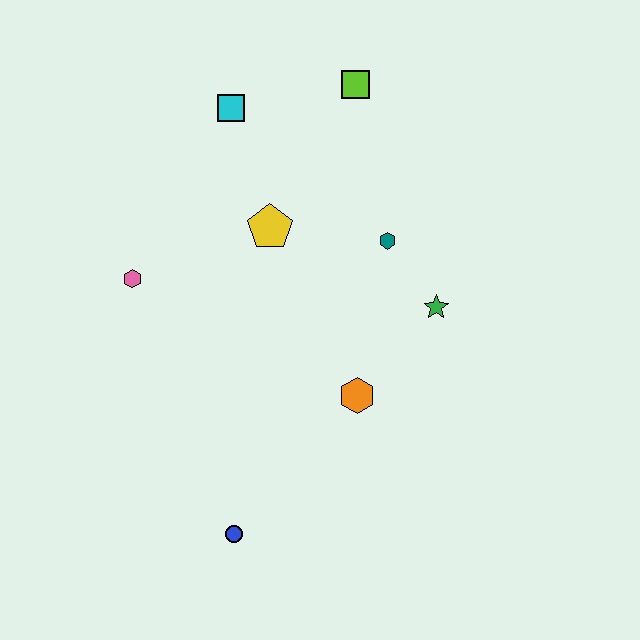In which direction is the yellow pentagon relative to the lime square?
The yellow pentagon is below the lime square.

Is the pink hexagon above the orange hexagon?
Yes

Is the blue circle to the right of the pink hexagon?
Yes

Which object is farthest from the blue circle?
The lime square is farthest from the blue circle.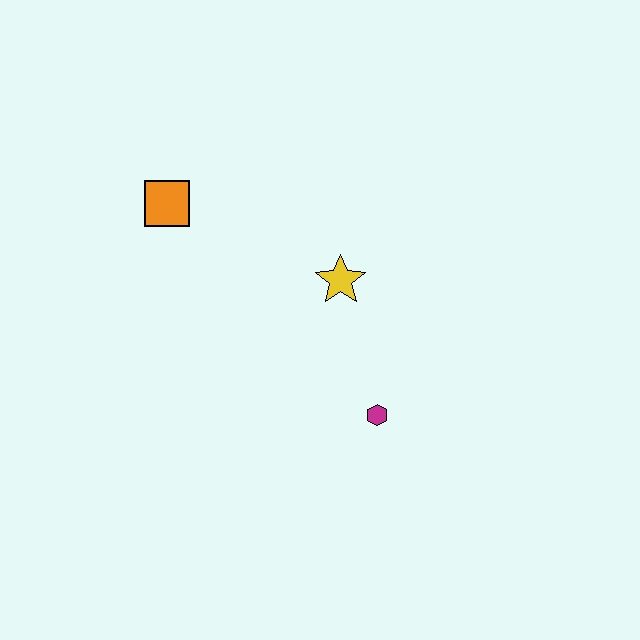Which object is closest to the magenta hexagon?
The yellow star is closest to the magenta hexagon.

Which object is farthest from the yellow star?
The orange square is farthest from the yellow star.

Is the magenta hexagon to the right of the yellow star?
Yes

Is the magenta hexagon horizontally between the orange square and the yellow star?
No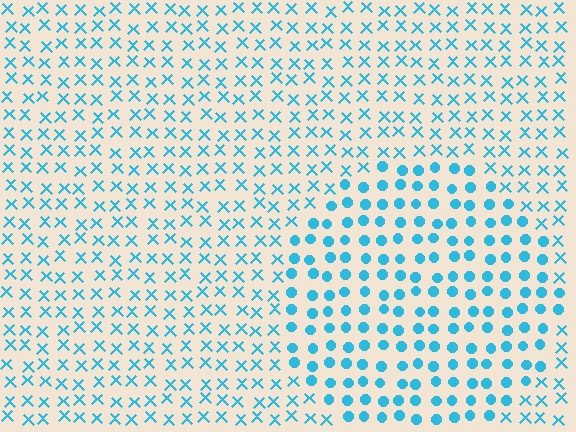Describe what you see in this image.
The image is filled with small cyan elements arranged in a uniform grid. A circle-shaped region contains circles, while the surrounding area contains X marks. The boundary is defined purely by the change in element shape.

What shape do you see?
I see a circle.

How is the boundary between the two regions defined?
The boundary is defined by a change in element shape: circles inside vs. X marks outside. All elements share the same color and spacing.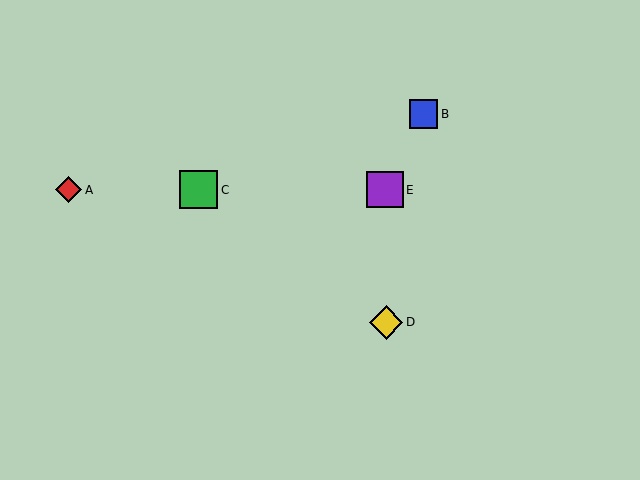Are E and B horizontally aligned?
No, E is at y≈190 and B is at y≈114.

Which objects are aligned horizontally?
Objects A, C, E are aligned horizontally.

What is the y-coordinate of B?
Object B is at y≈114.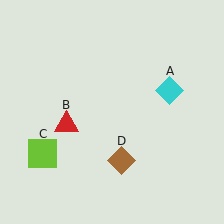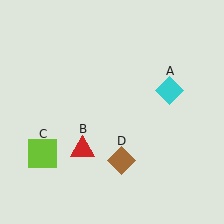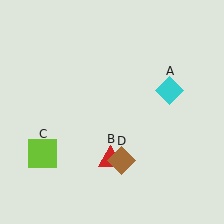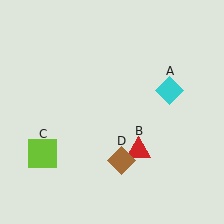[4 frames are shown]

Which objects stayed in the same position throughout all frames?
Cyan diamond (object A) and lime square (object C) and brown diamond (object D) remained stationary.